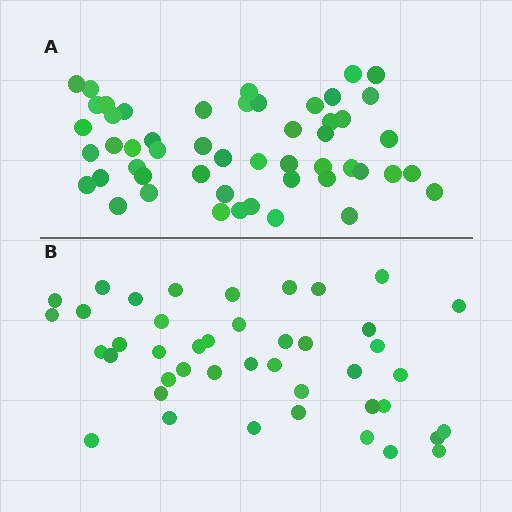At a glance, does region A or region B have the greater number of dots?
Region A (the top region) has more dots.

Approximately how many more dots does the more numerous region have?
Region A has roughly 8 or so more dots than region B.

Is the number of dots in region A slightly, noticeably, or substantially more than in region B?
Region A has only slightly more — the two regions are fairly close. The ratio is roughly 1.2 to 1.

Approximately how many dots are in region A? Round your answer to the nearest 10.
About 50 dots. (The exact count is 51, which rounds to 50.)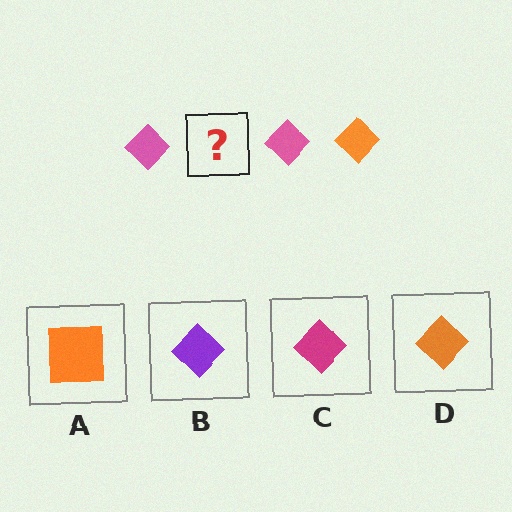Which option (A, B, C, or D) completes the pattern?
D.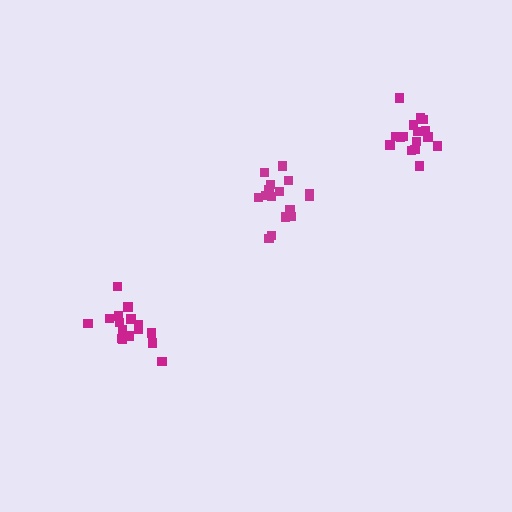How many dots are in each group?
Group 1: 16 dots, Group 2: 16 dots, Group 3: 16 dots (48 total).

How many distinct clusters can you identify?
There are 3 distinct clusters.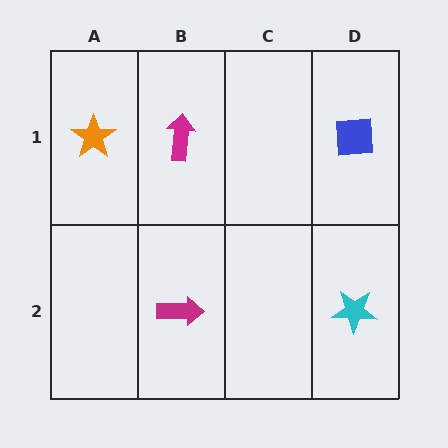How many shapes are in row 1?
3 shapes.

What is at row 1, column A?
An orange star.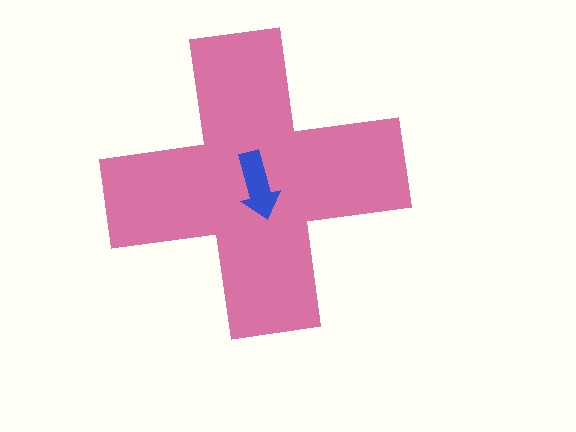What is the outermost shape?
The pink cross.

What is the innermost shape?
The blue arrow.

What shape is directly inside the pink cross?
The blue arrow.